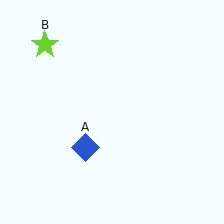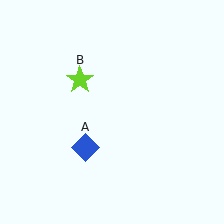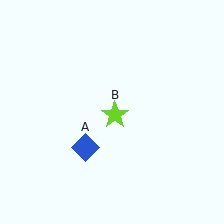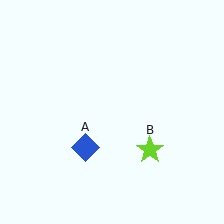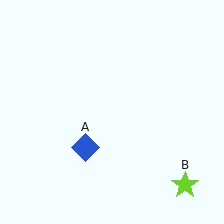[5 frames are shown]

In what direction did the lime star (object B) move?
The lime star (object B) moved down and to the right.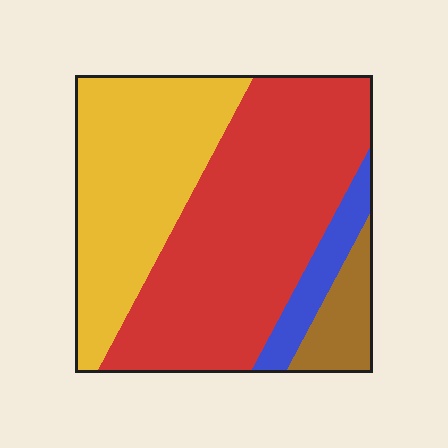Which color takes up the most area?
Red, at roughly 50%.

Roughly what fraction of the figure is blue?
Blue covers about 10% of the figure.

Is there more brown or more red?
Red.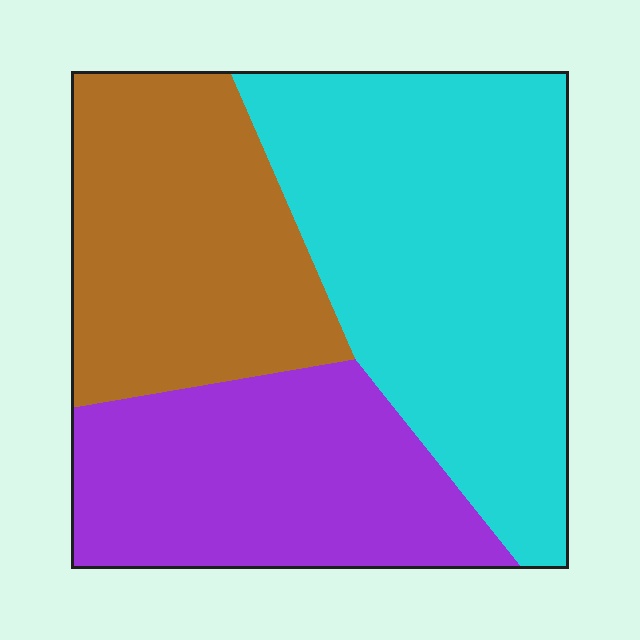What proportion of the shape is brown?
Brown covers roughly 30% of the shape.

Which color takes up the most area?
Cyan, at roughly 45%.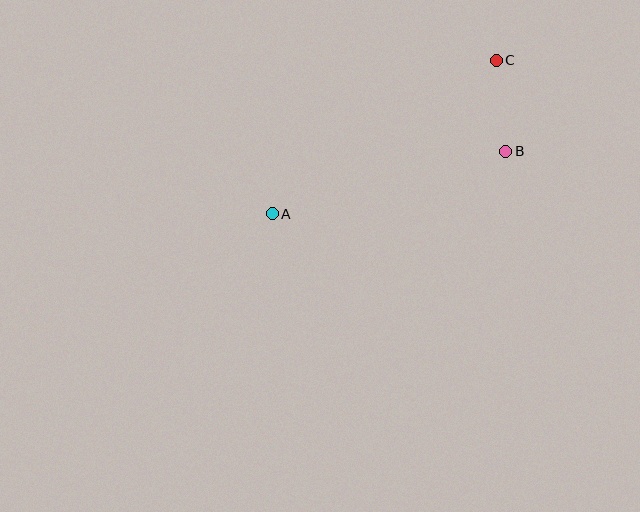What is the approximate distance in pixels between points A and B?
The distance between A and B is approximately 242 pixels.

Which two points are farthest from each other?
Points A and C are farthest from each other.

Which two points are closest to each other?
Points B and C are closest to each other.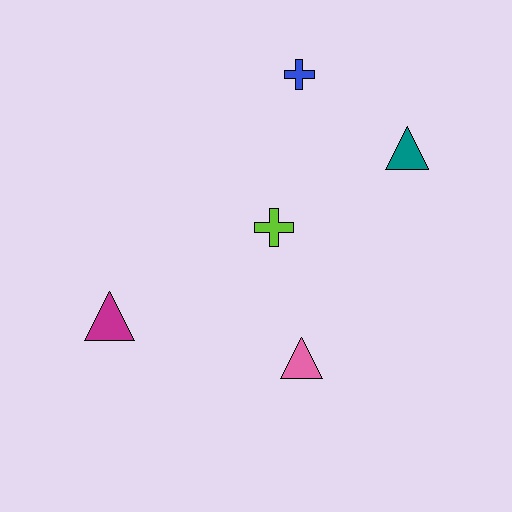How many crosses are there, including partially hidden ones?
There are 2 crosses.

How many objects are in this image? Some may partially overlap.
There are 5 objects.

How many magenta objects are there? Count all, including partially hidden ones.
There is 1 magenta object.